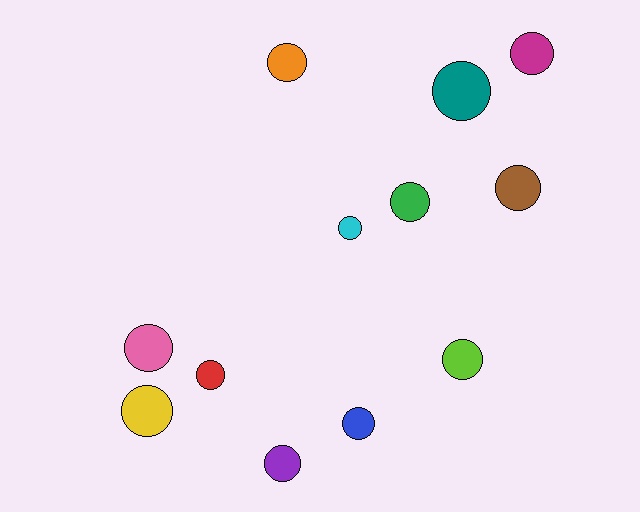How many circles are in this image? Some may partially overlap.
There are 12 circles.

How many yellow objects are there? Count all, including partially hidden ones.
There is 1 yellow object.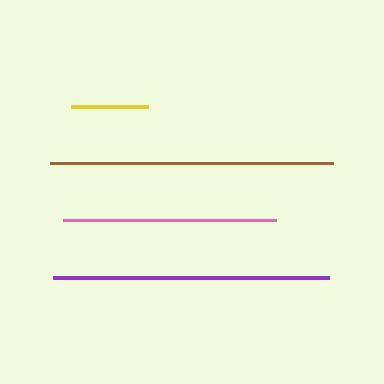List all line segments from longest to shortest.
From longest to shortest: brown, purple, pink, yellow.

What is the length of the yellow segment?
The yellow segment is approximately 77 pixels long.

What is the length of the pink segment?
The pink segment is approximately 213 pixels long.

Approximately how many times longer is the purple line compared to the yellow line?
The purple line is approximately 3.6 times the length of the yellow line.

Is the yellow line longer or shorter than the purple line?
The purple line is longer than the yellow line.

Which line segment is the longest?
The brown line is the longest at approximately 283 pixels.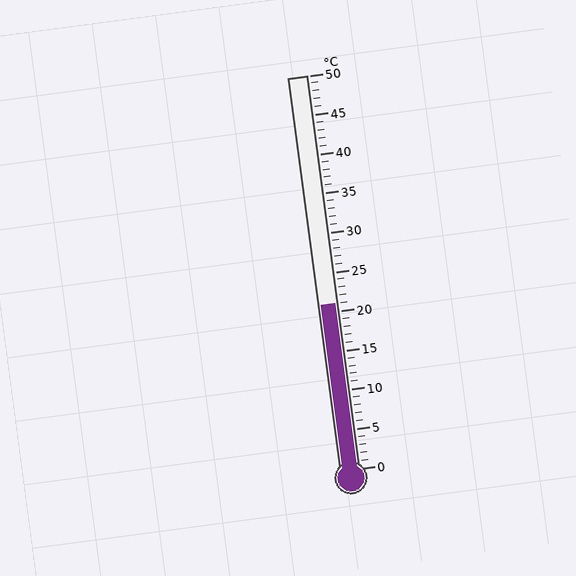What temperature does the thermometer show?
The thermometer shows approximately 21°C.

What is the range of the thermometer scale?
The thermometer scale ranges from 0°C to 50°C.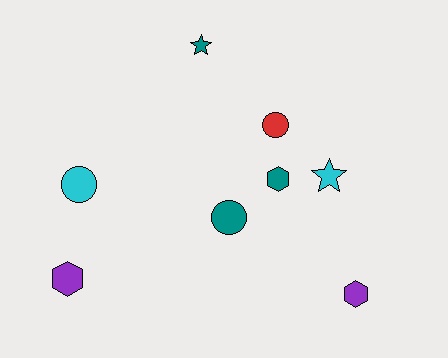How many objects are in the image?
There are 8 objects.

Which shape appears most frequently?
Circle, with 3 objects.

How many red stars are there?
There are no red stars.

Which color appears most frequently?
Teal, with 3 objects.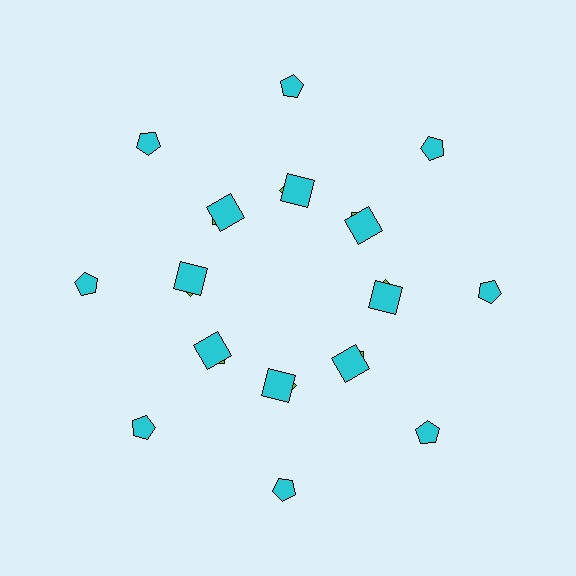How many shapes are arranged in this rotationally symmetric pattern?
There are 24 shapes, arranged in 8 groups of 3.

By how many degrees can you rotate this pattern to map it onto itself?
The pattern maps onto itself every 45 degrees of rotation.